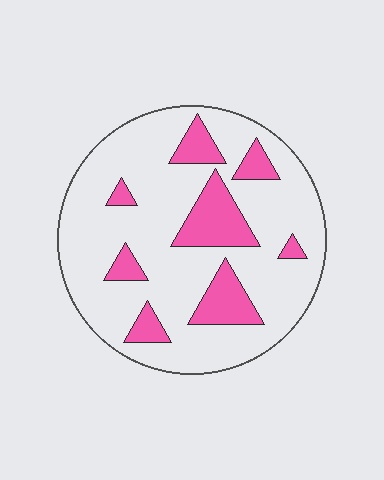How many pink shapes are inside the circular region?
8.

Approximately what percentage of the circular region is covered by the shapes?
Approximately 20%.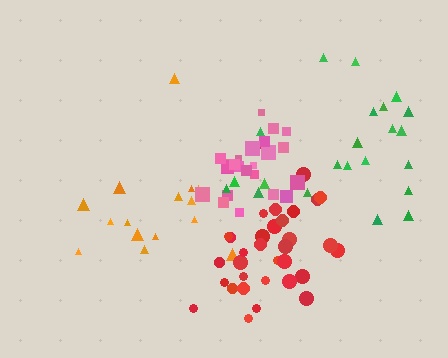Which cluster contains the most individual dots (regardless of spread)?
Red (33).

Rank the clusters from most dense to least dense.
pink, red, orange, green.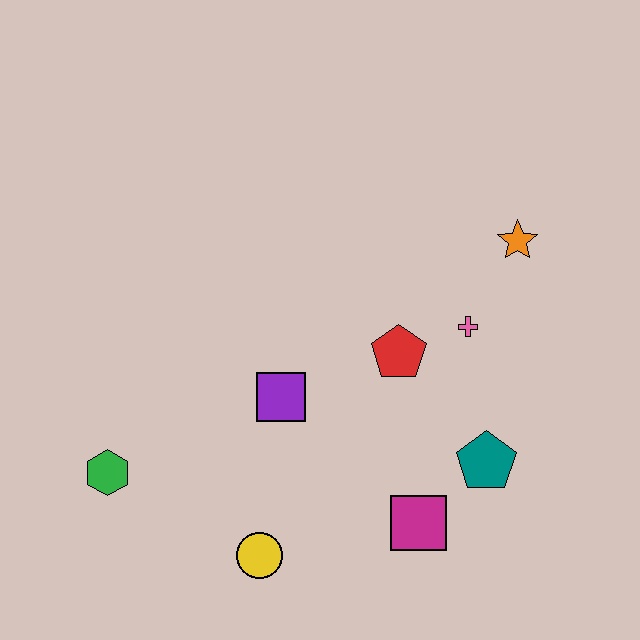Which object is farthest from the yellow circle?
The orange star is farthest from the yellow circle.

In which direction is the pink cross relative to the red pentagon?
The pink cross is to the right of the red pentagon.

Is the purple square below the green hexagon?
No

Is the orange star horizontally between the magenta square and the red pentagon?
No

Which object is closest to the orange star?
The pink cross is closest to the orange star.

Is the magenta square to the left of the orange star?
Yes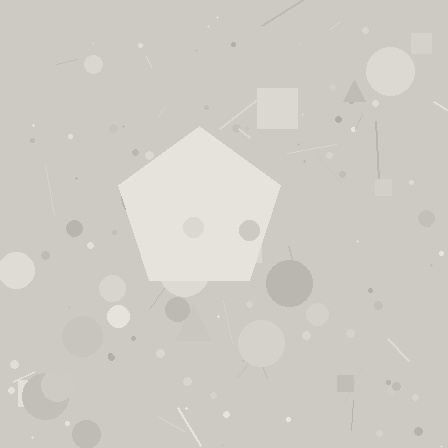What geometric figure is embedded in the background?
A pentagon is embedded in the background.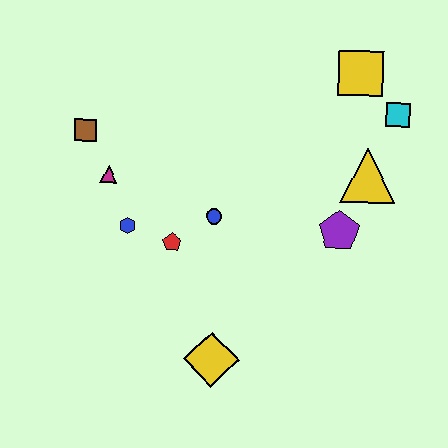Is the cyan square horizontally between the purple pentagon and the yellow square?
No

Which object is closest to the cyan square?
The yellow square is closest to the cyan square.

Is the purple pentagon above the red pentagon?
Yes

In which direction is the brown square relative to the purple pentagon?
The brown square is to the left of the purple pentagon.